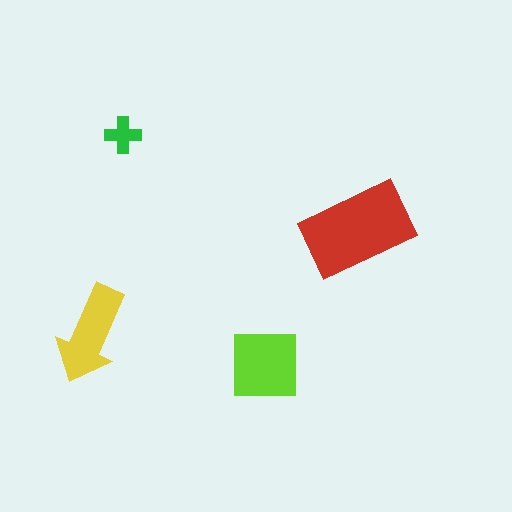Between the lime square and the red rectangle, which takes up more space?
The red rectangle.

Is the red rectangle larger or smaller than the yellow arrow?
Larger.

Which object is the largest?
The red rectangle.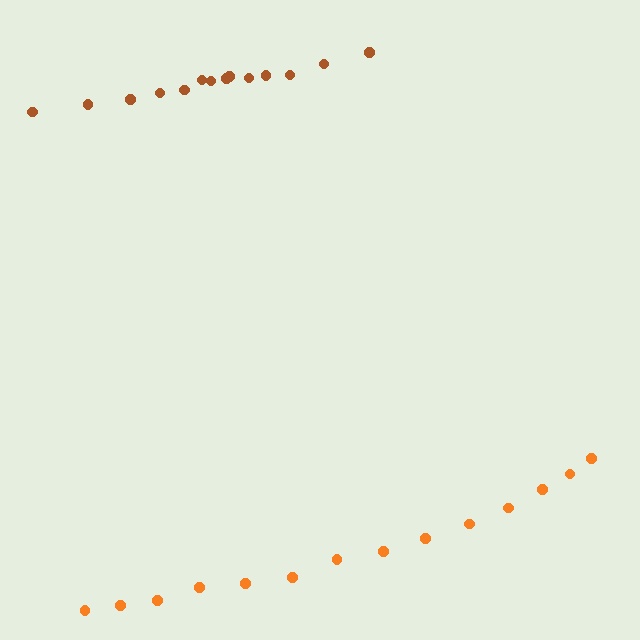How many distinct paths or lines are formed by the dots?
There are 2 distinct paths.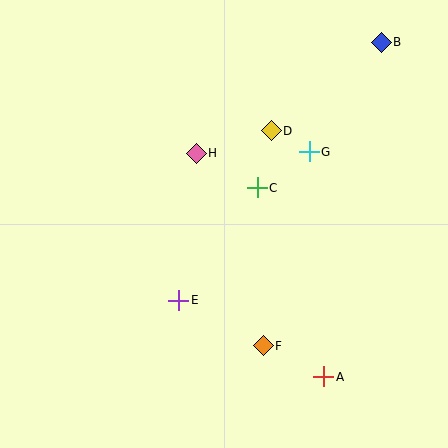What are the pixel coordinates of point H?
Point H is at (196, 153).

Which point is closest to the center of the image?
Point C at (257, 188) is closest to the center.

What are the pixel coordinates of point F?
Point F is at (263, 346).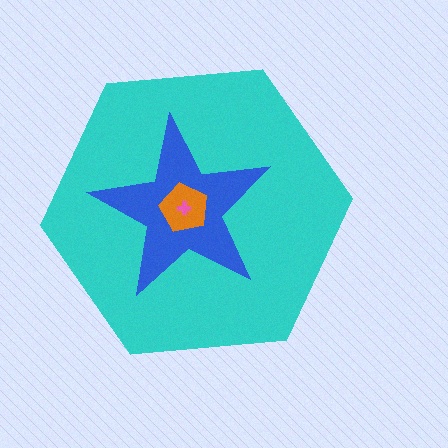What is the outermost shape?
The cyan hexagon.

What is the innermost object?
The pink cross.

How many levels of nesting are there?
4.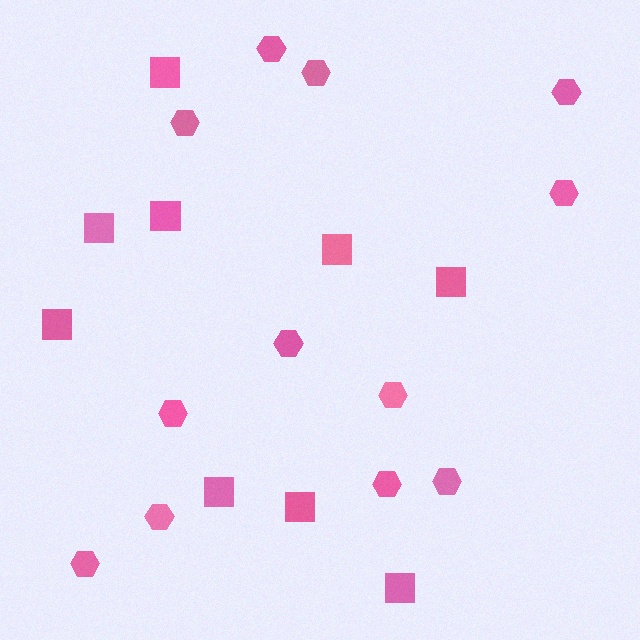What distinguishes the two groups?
There are 2 groups: one group of squares (9) and one group of hexagons (12).